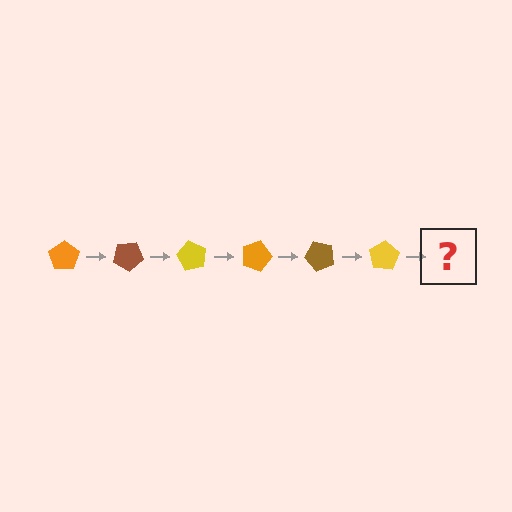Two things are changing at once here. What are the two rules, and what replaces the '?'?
The two rules are that it rotates 30 degrees each step and the color cycles through orange, brown, and yellow. The '?' should be an orange pentagon, rotated 180 degrees from the start.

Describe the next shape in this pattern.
It should be an orange pentagon, rotated 180 degrees from the start.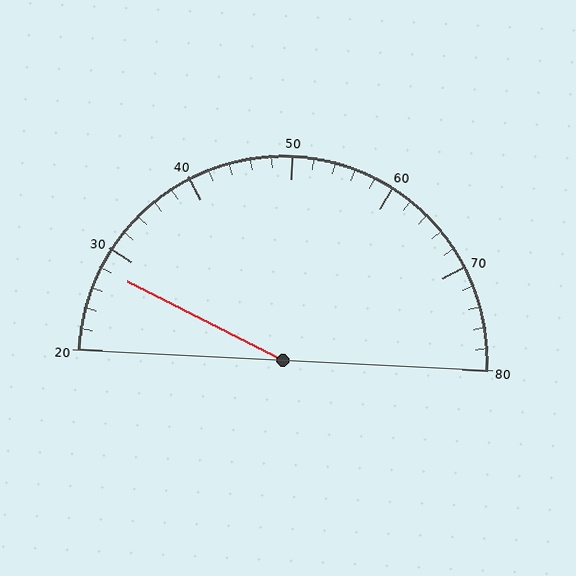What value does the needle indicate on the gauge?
The needle indicates approximately 28.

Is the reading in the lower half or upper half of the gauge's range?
The reading is in the lower half of the range (20 to 80).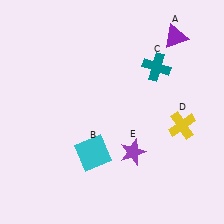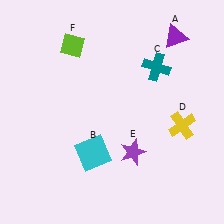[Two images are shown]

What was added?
A lime diamond (F) was added in Image 2.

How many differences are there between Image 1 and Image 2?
There is 1 difference between the two images.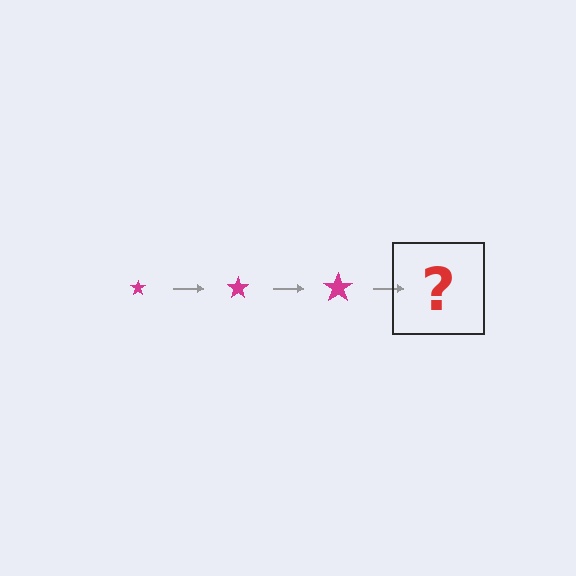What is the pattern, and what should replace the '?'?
The pattern is that the star gets progressively larger each step. The '?' should be a magenta star, larger than the previous one.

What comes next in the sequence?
The next element should be a magenta star, larger than the previous one.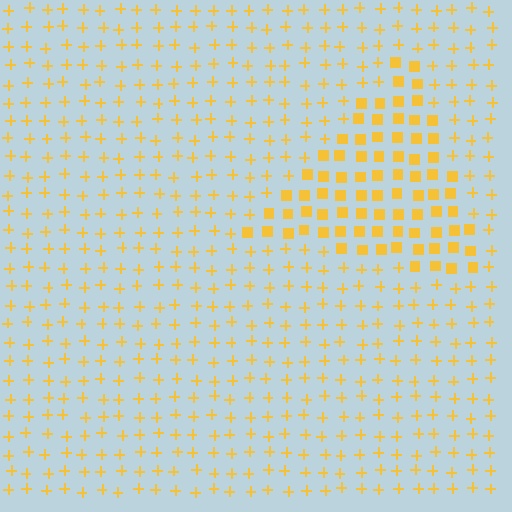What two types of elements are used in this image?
The image uses squares inside the triangle region and plus signs outside it.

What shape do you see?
I see a triangle.